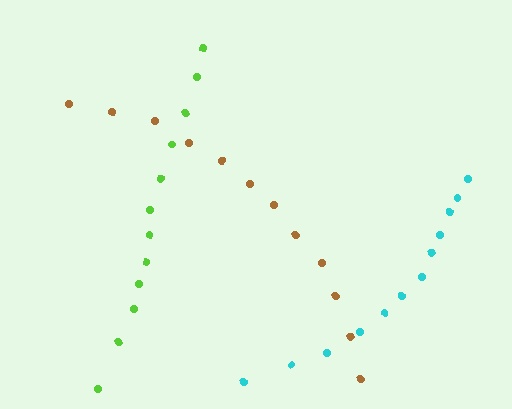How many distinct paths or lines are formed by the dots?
There are 3 distinct paths.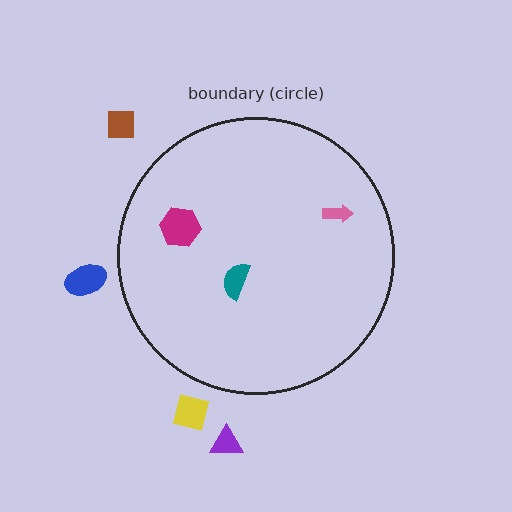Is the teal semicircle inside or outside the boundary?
Inside.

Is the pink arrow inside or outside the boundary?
Inside.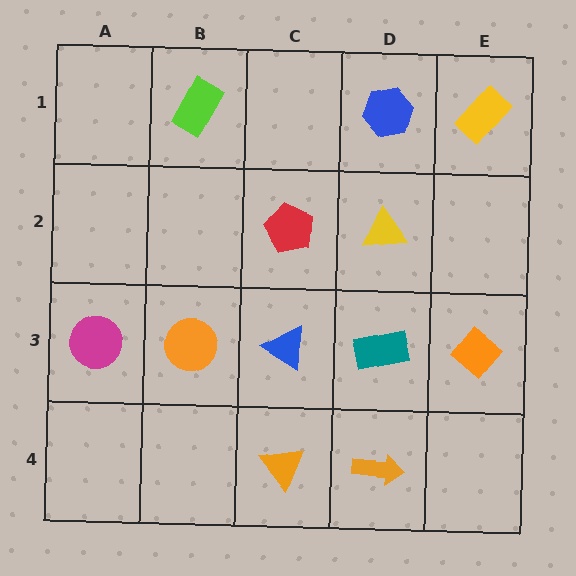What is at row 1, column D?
A blue hexagon.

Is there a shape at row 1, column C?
No, that cell is empty.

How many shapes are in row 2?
2 shapes.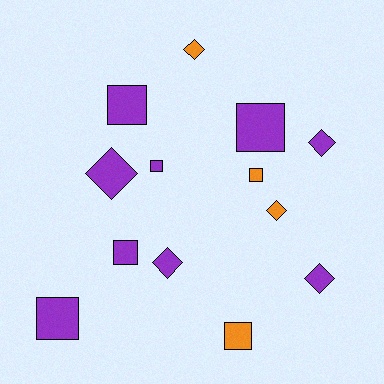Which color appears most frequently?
Purple, with 9 objects.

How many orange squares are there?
There are 2 orange squares.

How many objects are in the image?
There are 13 objects.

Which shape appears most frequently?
Square, with 7 objects.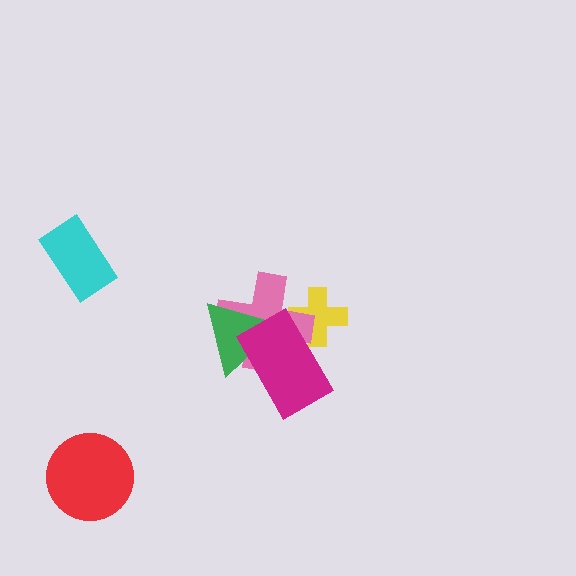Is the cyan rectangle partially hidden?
No, no other shape covers it.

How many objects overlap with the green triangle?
2 objects overlap with the green triangle.